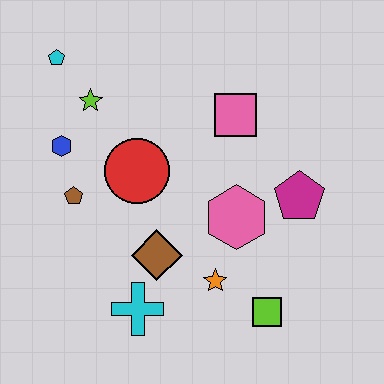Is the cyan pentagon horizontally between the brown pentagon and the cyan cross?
No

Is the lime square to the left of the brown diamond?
No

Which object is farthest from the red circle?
The lime square is farthest from the red circle.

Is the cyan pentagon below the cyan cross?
No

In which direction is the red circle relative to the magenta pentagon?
The red circle is to the left of the magenta pentagon.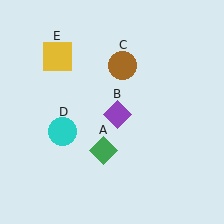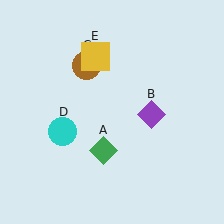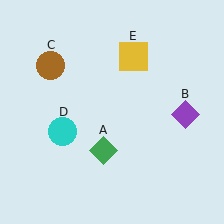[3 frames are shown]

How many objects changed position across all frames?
3 objects changed position: purple diamond (object B), brown circle (object C), yellow square (object E).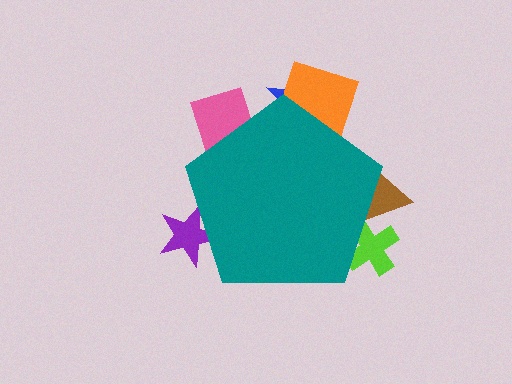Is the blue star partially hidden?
Yes, the blue star is partially hidden behind the teal pentagon.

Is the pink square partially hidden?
Yes, the pink square is partially hidden behind the teal pentagon.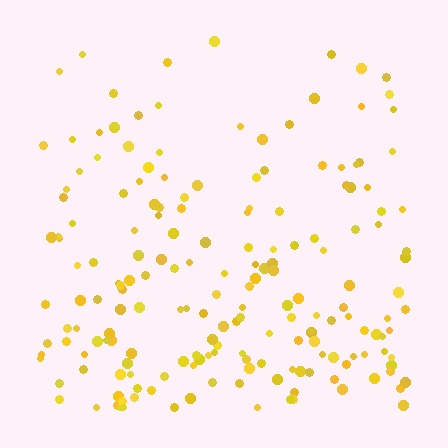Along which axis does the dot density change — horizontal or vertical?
Vertical.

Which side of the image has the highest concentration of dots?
The bottom.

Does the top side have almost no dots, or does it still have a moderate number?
Still a moderate number, just noticeably fewer than the bottom.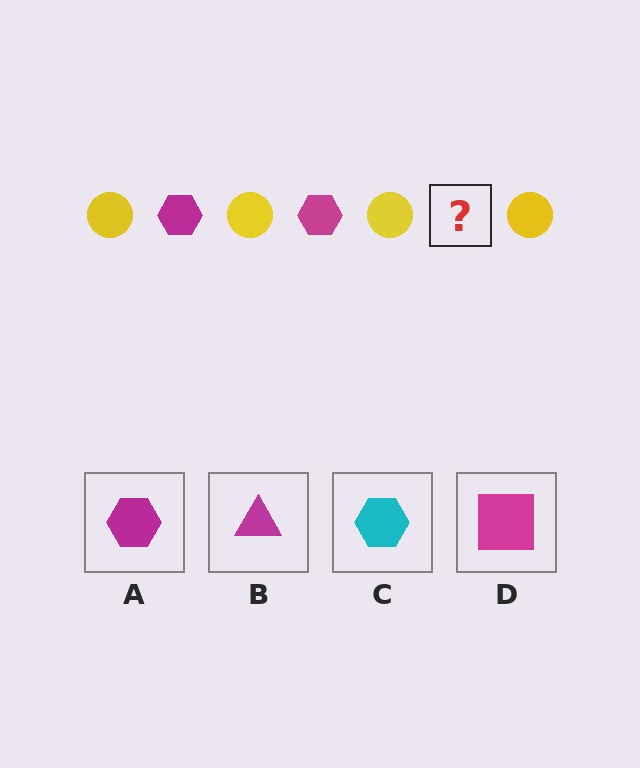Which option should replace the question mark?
Option A.